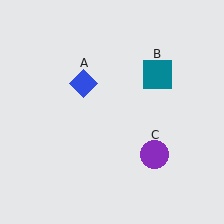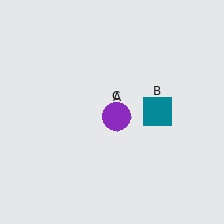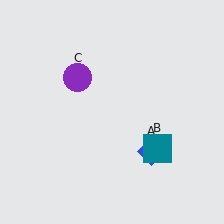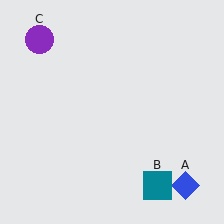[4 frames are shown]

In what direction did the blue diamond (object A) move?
The blue diamond (object A) moved down and to the right.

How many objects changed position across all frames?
3 objects changed position: blue diamond (object A), teal square (object B), purple circle (object C).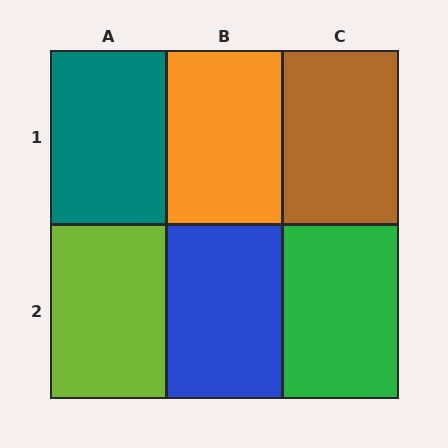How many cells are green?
1 cell is green.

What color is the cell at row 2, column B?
Blue.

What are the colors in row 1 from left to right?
Teal, orange, brown.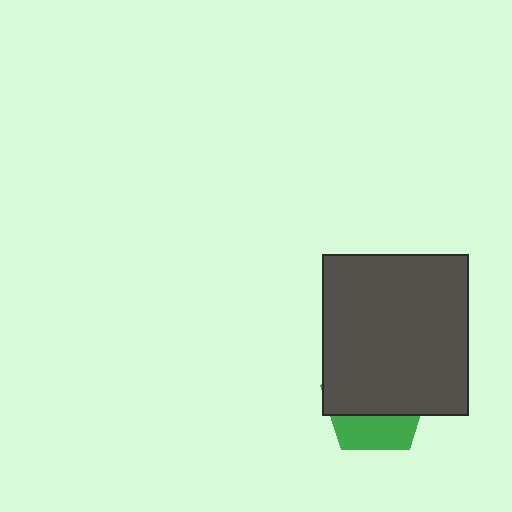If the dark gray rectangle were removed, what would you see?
You would see the complete green pentagon.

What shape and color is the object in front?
The object in front is a dark gray rectangle.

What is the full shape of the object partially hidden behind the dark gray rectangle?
The partially hidden object is a green pentagon.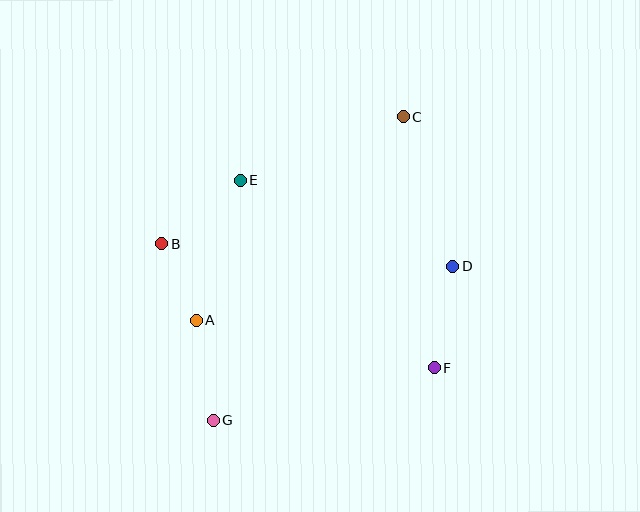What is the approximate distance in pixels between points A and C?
The distance between A and C is approximately 290 pixels.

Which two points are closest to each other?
Points A and B are closest to each other.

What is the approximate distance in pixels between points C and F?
The distance between C and F is approximately 253 pixels.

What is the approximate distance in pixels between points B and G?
The distance between B and G is approximately 184 pixels.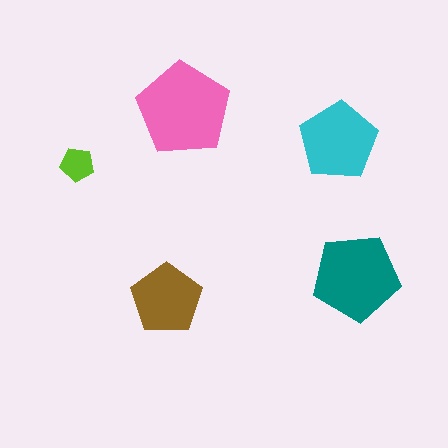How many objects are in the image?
There are 5 objects in the image.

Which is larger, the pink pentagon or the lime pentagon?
The pink one.